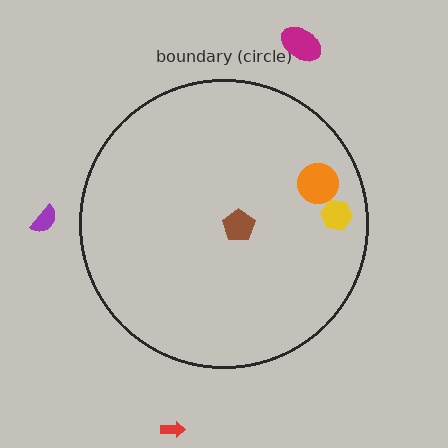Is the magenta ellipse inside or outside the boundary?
Outside.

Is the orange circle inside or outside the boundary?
Inside.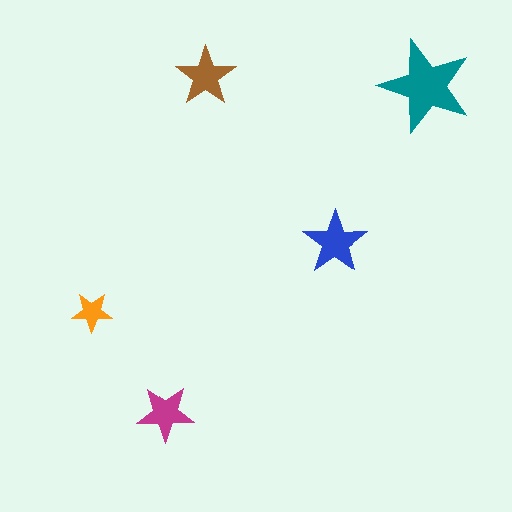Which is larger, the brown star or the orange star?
The brown one.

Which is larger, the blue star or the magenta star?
The blue one.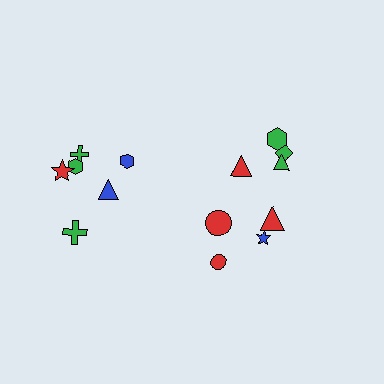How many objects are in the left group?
There are 6 objects.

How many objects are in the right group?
There are 8 objects.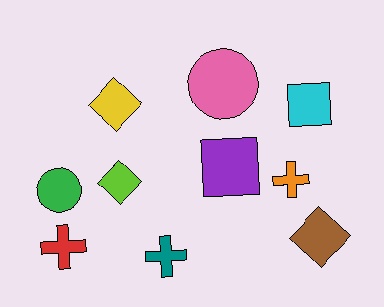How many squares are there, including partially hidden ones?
There are 2 squares.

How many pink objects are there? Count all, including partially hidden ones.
There is 1 pink object.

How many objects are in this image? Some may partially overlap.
There are 10 objects.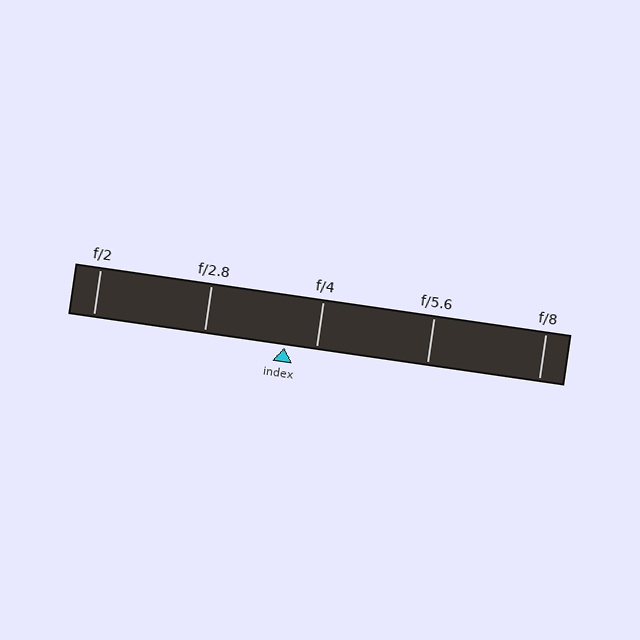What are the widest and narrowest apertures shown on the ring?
The widest aperture shown is f/2 and the narrowest is f/8.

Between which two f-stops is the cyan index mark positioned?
The index mark is between f/2.8 and f/4.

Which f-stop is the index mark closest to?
The index mark is closest to f/4.